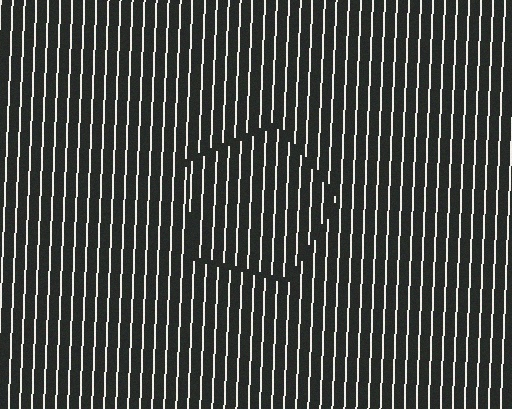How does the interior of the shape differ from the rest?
The interior of the shape contains the same grating, shifted by half a period — the contour is defined by the phase discontinuity where line-ends from the inner and outer gratings abut.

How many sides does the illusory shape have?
5 sides — the line-ends trace a pentagon.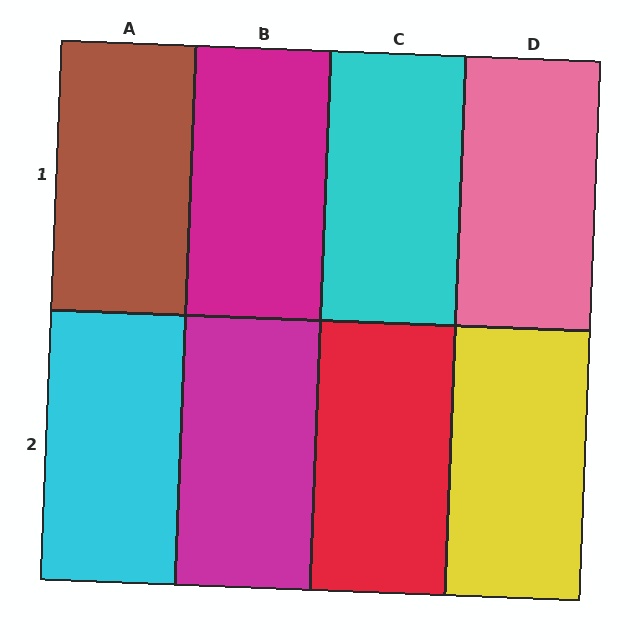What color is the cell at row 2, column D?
Yellow.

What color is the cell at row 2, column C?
Red.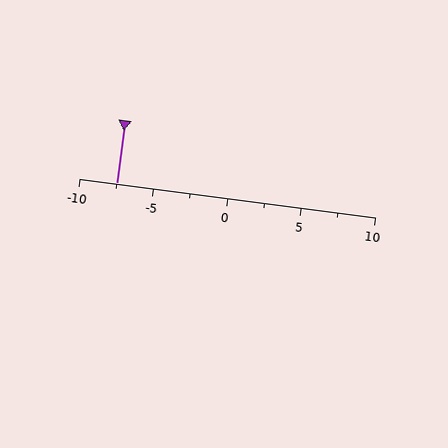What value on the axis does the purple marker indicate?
The marker indicates approximately -7.5.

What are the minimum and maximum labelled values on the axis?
The axis runs from -10 to 10.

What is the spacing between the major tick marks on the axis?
The major ticks are spaced 5 apart.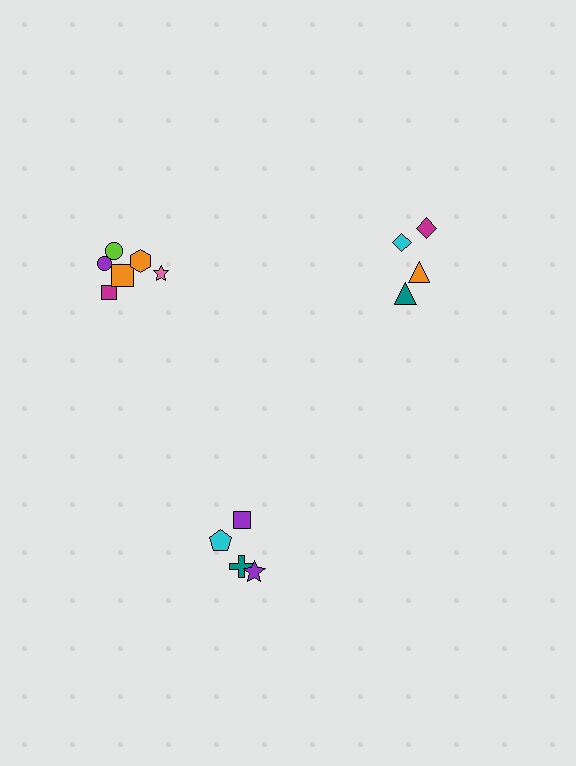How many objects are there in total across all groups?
There are 14 objects.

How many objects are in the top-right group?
There are 4 objects.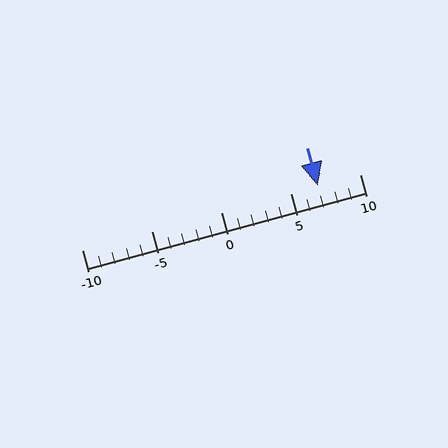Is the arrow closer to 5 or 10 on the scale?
The arrow is closer to 5.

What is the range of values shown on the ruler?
The ruler shows values from -10 to 10.